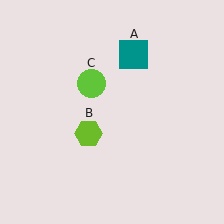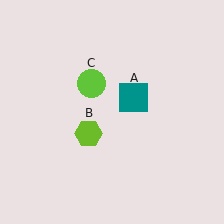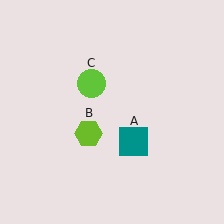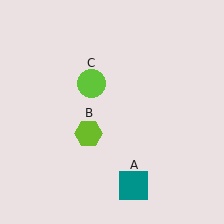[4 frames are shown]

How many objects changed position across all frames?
1 object changed position: teal square (object A).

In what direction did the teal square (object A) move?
The teal square (object A) moved down.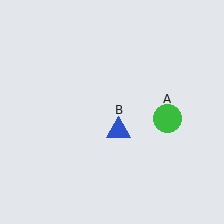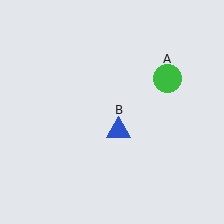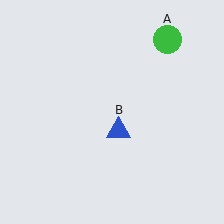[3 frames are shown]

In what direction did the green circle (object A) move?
The green circle (object A) moved up.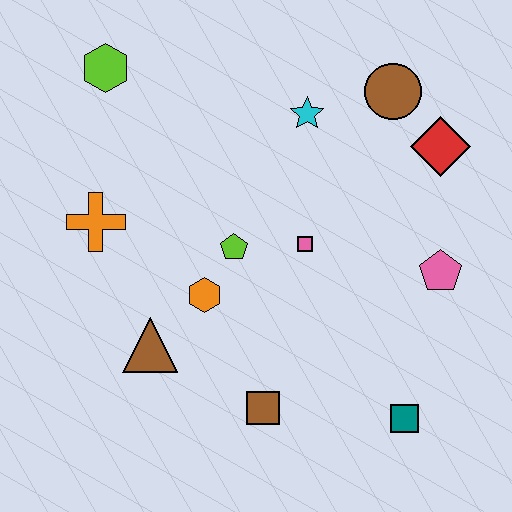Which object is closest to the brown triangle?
The orange hexagon is closest to the brown triangle.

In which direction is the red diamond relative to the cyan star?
The red diamond is to the right of the cyan star.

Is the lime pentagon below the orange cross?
Yes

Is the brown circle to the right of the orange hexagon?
Yes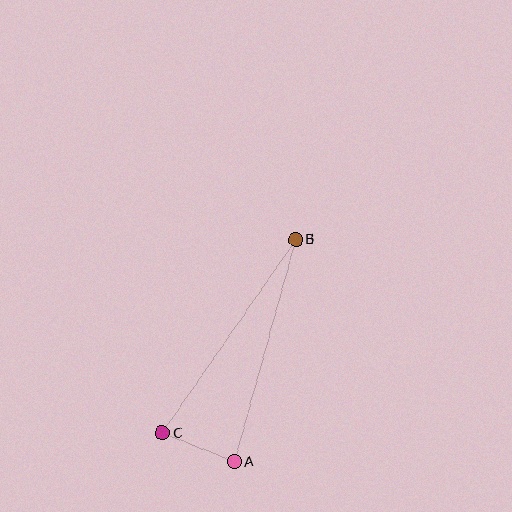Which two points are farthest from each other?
Points B and C are farthest from each other.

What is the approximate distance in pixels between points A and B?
The distance between A and B is approximately 231 pixels.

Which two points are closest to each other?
Points A and C are closest to each other.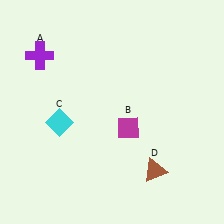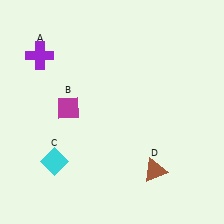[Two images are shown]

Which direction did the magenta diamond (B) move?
The magenta diamond (B) moved left.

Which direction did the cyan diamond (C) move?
The cyan diamond (C) moved down.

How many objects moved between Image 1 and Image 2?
2 objects moved between the two images.